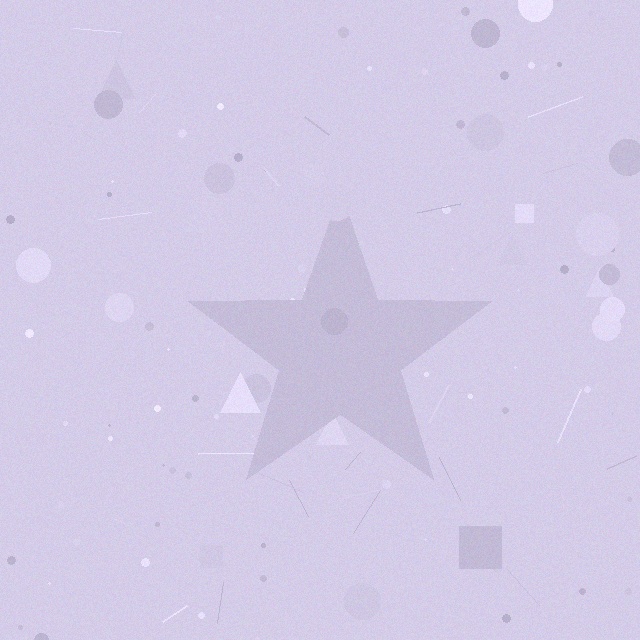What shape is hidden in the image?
A star is hidden in the image.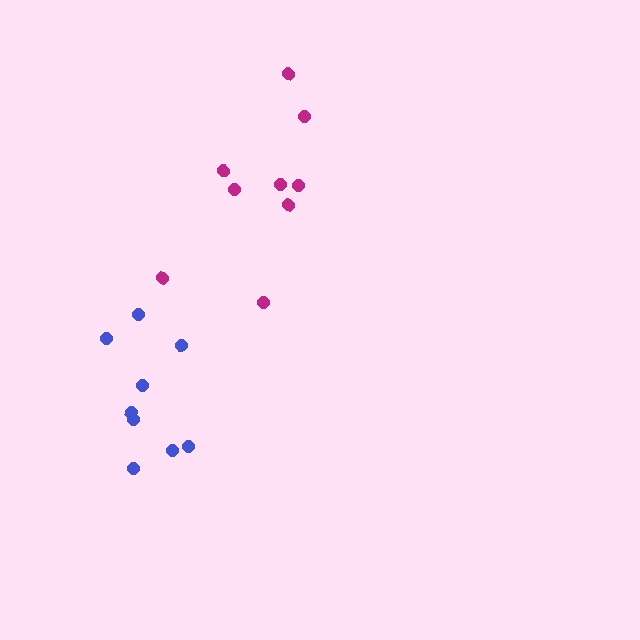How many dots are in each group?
Group 1: 9 dots, Group 2: 9 dots (18 total).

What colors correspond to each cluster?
The clusters are colored: magenta, blue.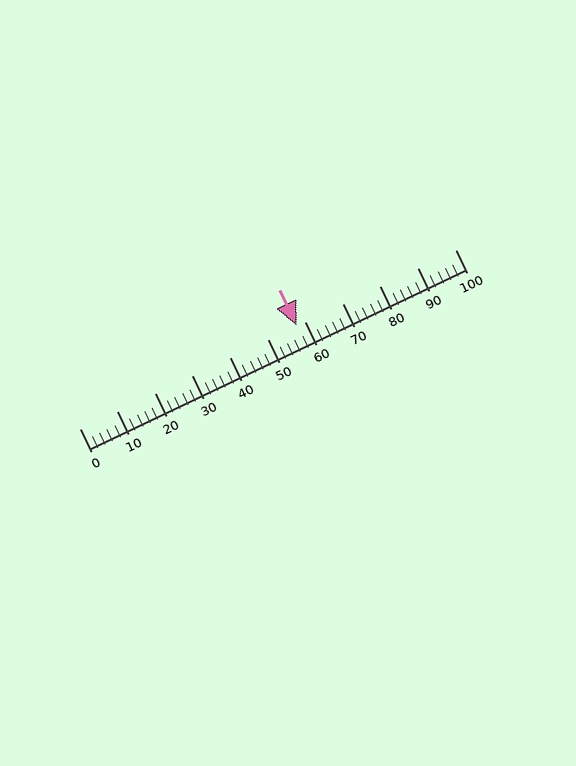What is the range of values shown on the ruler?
The ruler shows values from 0 to 100.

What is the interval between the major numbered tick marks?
The major tick marks are spaced 10 units apart.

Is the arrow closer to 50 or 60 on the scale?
The arrow is closer to 60.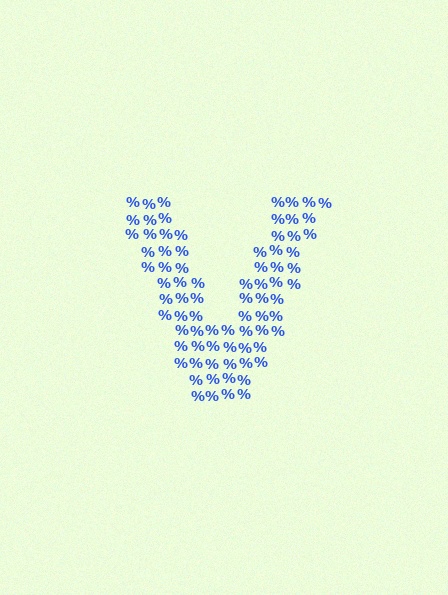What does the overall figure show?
The overall figure shows the letter V.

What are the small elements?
The small elements are percent signs.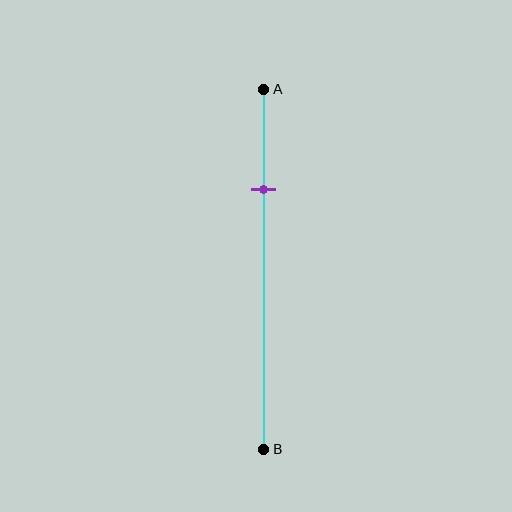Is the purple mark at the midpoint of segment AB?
No, the mark is at about 30% from A, not at the 50% midpoint.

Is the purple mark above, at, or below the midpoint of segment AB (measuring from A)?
The purple mark is above the midpoint of segment AB.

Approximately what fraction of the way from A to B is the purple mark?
The purple mark is approximately 30% of the way from A to B.